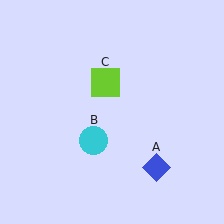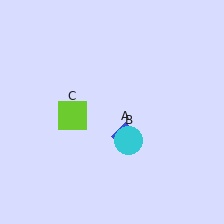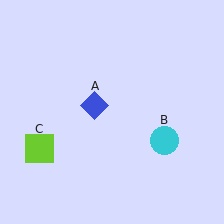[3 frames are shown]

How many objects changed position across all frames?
3 objects changed position: blue diamond (object A), cyan circle (object B), lime square (object C).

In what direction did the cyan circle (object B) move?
The cyan circle (object B) moved right.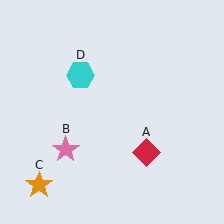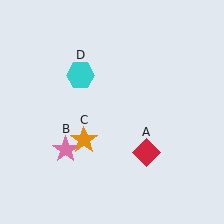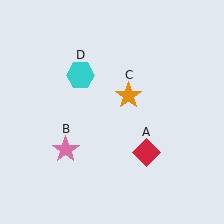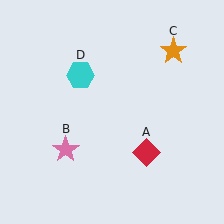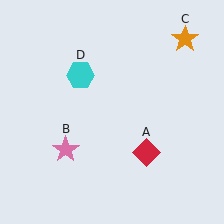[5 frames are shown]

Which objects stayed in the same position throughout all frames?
Red diamond (object A) and pink star (object B) and cyan hexagon (object D) remained stationary.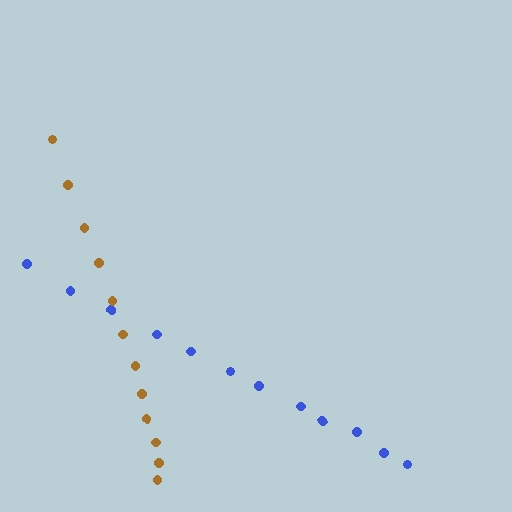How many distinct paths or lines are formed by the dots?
There are 2 distinct paths.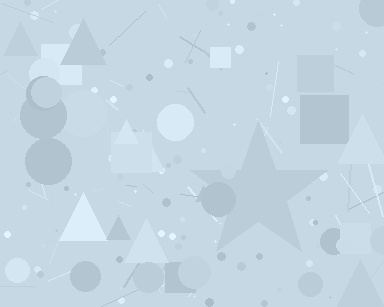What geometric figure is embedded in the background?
A star is embedded in the background.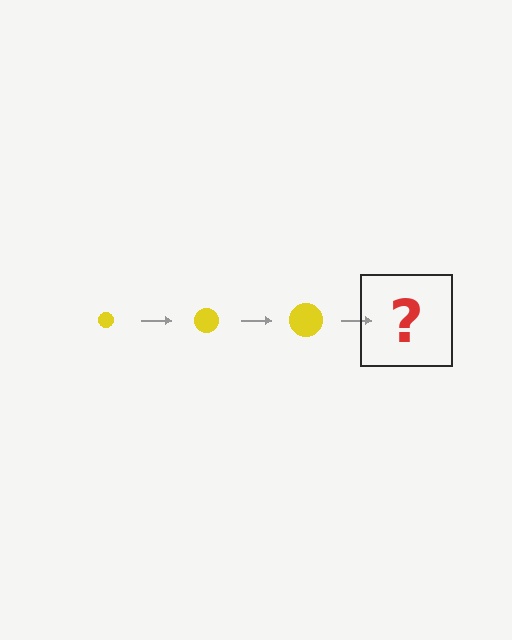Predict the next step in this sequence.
The next step is a yellow circle, larger than the previous one.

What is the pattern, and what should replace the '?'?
The pattern is that the circle gets progressively larger each step. The '?' should be a yellow circle, larger than the previous one.